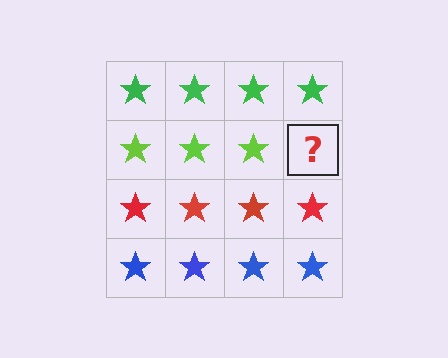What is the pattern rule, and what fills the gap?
The rule is that each row has a consistent color. The gap should be filled with a lime star.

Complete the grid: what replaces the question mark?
The question mark should be replaced with a lime star.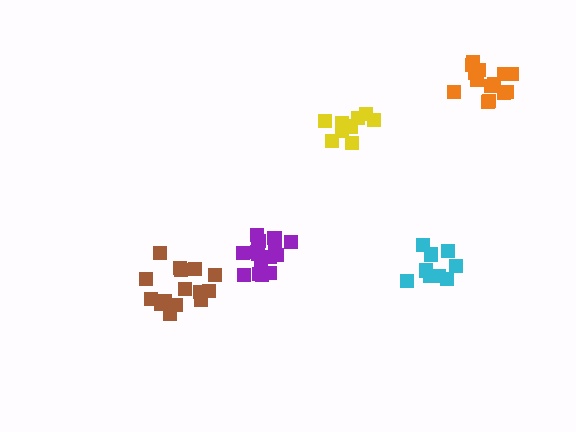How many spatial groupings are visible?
There are 5 spatial groupings.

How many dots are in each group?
Group 1: 10 dots, Group 2: 11 dots, Group 3: 14 dots, Group 4: 16 dots, Group 5: 16 dots (67 total).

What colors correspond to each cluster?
The clusters are colored: yellow, cyan, orange, purple, brown.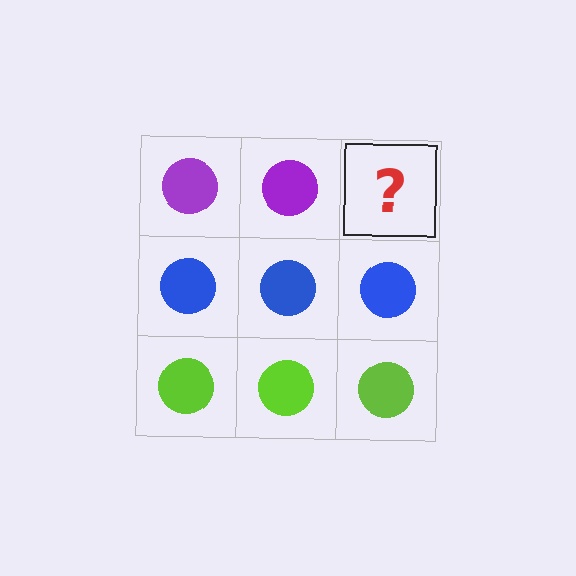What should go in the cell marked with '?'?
The missing cell should contain a purple circle.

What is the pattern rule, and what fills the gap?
The rule is that each row has a consistent color. The gap should be filled with a purple circle.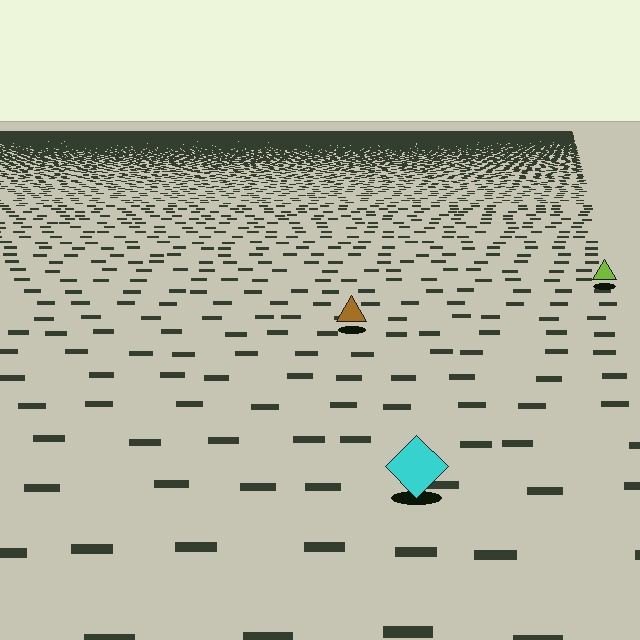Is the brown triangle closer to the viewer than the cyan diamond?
No. The cyan diamond is closer — you can tell from the texture gradient: the ground texture is coarser near it.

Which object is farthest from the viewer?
The lime triangle is farthest from the viewer. It appears smaller and the ground texture around it is denser.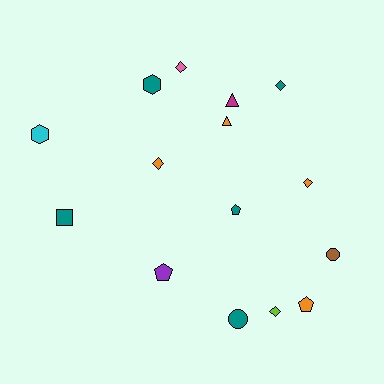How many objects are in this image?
There are 15 objects.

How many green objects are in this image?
There are no green objects.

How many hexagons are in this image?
There are 2 hexagons.